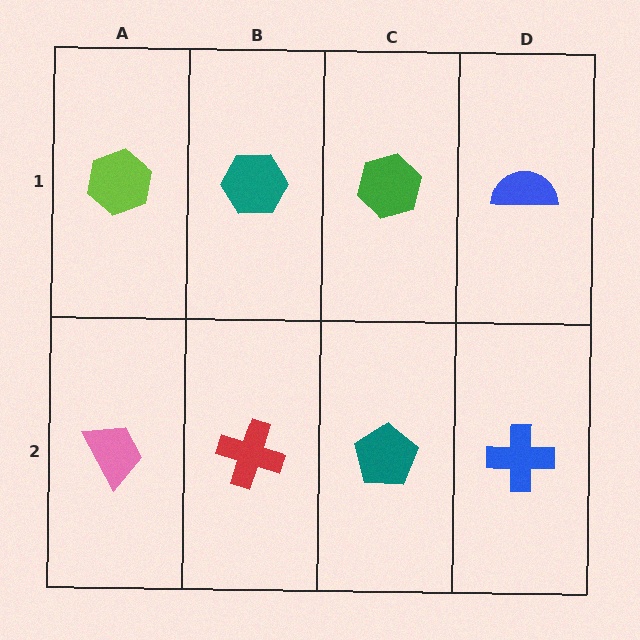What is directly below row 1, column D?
A blue cross.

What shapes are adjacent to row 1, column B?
A red cross (row 2, column B), a lime hexagon (row 1, column A), a green hexagon (row 1, column C).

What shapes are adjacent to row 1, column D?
A blue cross (row 2, column D), a green hexagon (row 1, column C).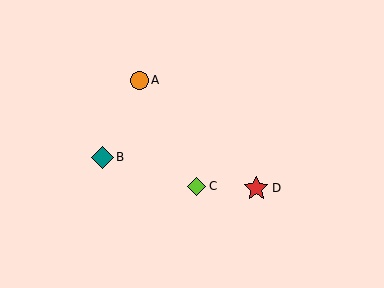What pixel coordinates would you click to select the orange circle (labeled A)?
Click at (139, 80) to select the orange circle A.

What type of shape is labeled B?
Shape B is a teal diamond.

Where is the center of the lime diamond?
The center of the lime diamond is at (197, 186).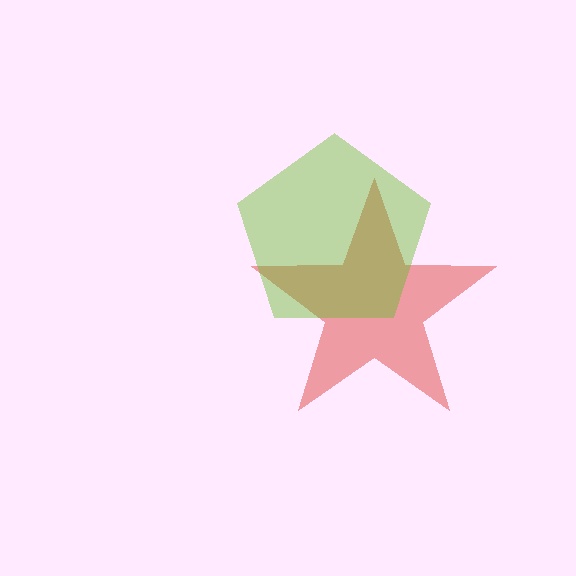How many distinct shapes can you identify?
There are 2 distinct shapes: a red star, a lime pentagon.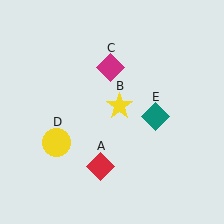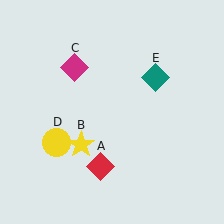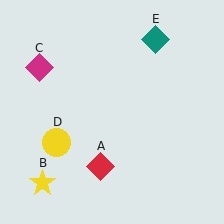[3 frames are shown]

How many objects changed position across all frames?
3 objects changed position: yellow star (object B), magenta diamond (object C), teal diamond (object E).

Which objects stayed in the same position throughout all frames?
Red diamond (object A) and yellow circle (object D) remained stationary.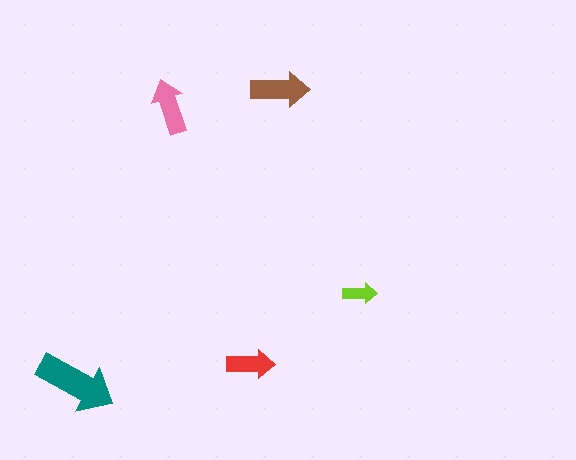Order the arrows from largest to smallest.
the teal one, the brown one, the pink one, the red one, the lime one.